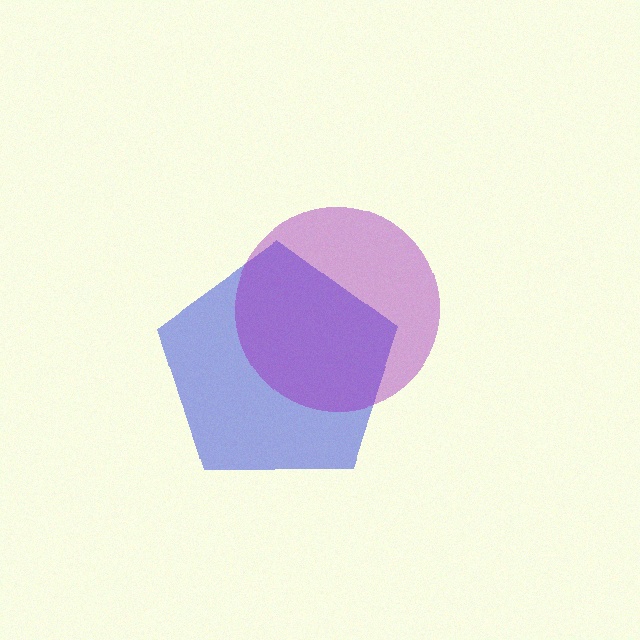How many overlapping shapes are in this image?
There are 2 overlapping shapes in the image.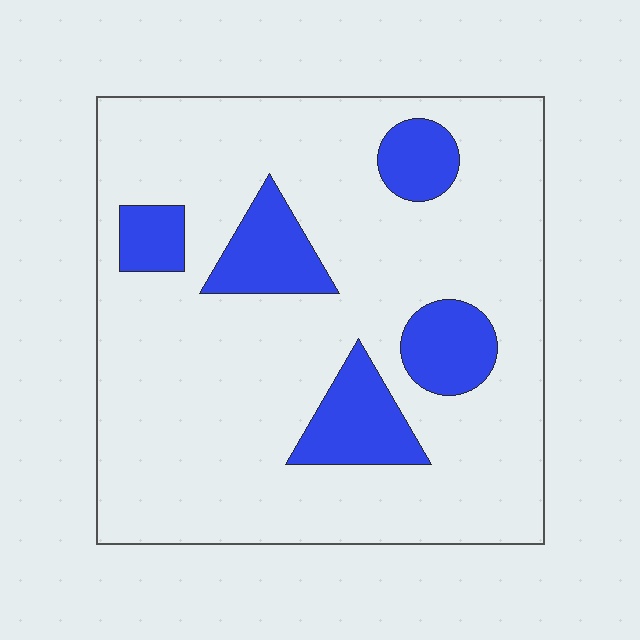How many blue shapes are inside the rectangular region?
5.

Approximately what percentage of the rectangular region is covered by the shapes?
Approximately 20%.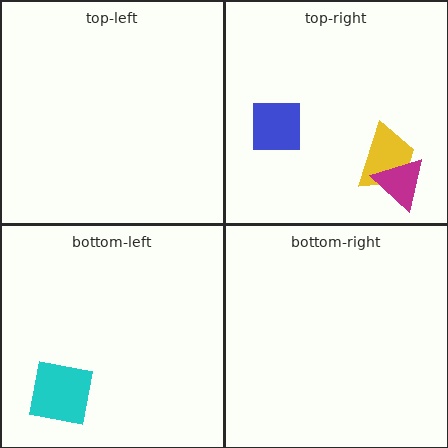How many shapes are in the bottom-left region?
1.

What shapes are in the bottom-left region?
The cyan square.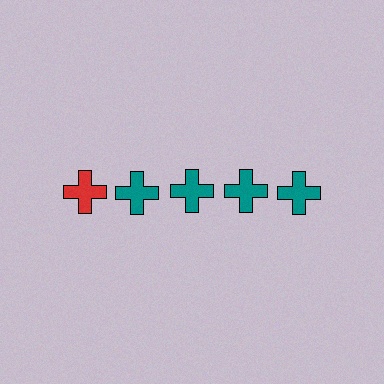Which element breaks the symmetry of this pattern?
The red cross in the top row, leftmost column breaks the symmetry. All other shapes are teal crosses.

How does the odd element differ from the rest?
It has a different color: red instead of teal.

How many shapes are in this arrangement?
There are 5 shapes arranged in a grid pattern.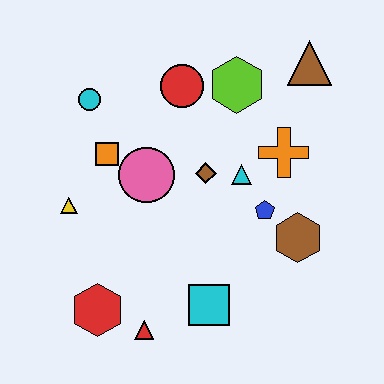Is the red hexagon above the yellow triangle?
No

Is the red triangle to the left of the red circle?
Yes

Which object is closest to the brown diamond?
The cyan triangle is closest to the brown diamond.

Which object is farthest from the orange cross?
The red hexagon is farthest from the orange cross.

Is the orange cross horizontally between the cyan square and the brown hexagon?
Yes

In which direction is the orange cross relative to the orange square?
The orange cross is to the right of the orange square.